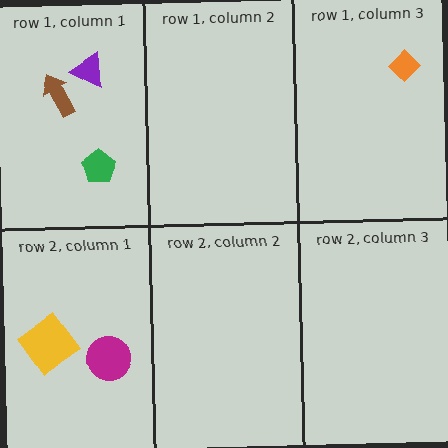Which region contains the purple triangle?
The row 1, column 1 region.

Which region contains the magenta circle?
The row 2, column 1 region.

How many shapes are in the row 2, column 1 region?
2.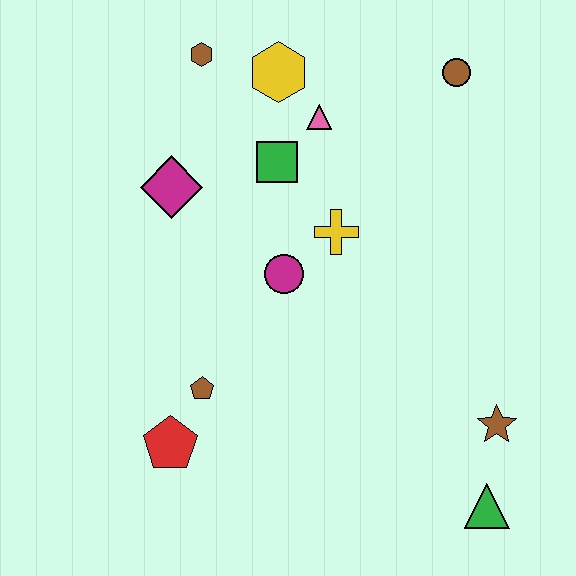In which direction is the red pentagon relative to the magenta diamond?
The red pentagon is below the magenta diamond.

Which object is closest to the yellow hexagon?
The pink triangle is closest to the yellow hexagon.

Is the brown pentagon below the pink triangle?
Yes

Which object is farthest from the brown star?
The brown hexagon is farthest from the brown star.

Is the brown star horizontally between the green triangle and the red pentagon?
No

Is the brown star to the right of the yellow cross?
Yes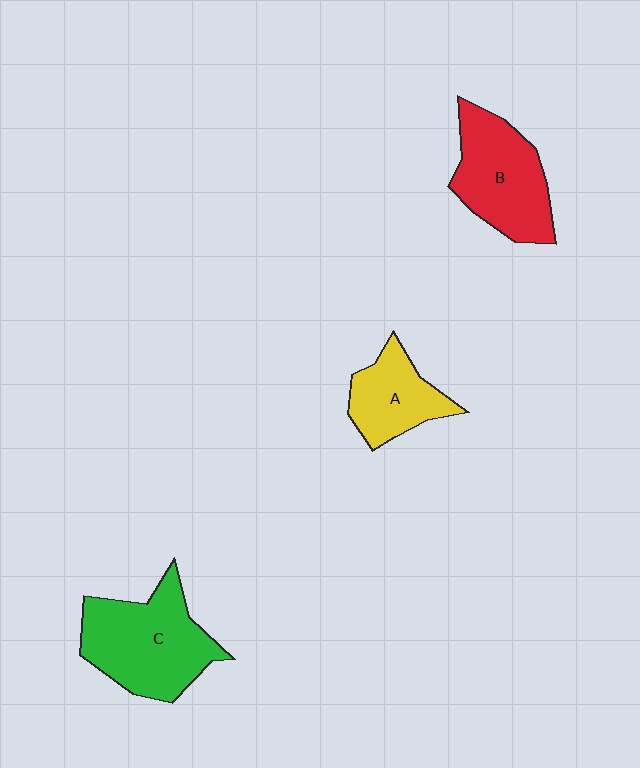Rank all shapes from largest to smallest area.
From largest to smallest: C (green), B (red), A (yellow).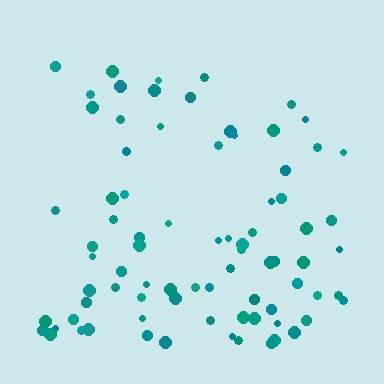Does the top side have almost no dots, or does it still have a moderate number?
Still a moderate number, just noticeably fewer than the bottom.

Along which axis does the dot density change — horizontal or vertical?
Vertical.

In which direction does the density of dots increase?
From top to bottom, with the bottom side densest.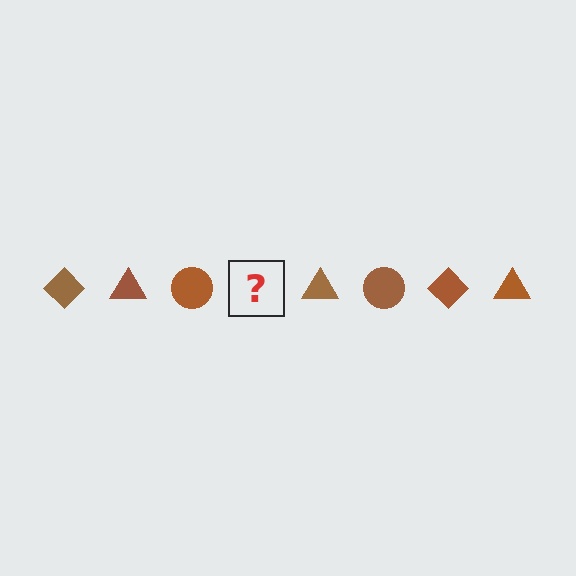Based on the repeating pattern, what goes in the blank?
The blank should be a brown diamond.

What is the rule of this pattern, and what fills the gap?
The rule is that the pattern cycles through diamond, triangle, circle shapes in brown. The gap should be filled with a brown diamond.